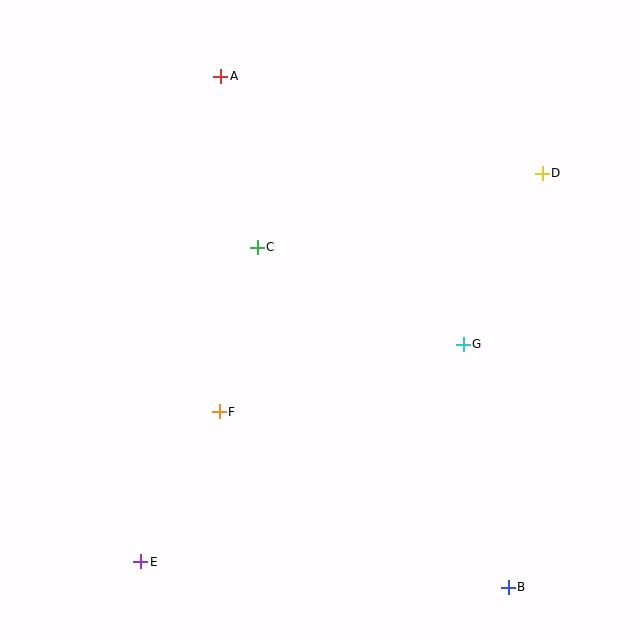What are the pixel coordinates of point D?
Point D is at (542, 173).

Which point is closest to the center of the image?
Point C at (257, 247) is closest to the center.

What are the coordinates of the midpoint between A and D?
The midpoint between A and D is at (381, 125).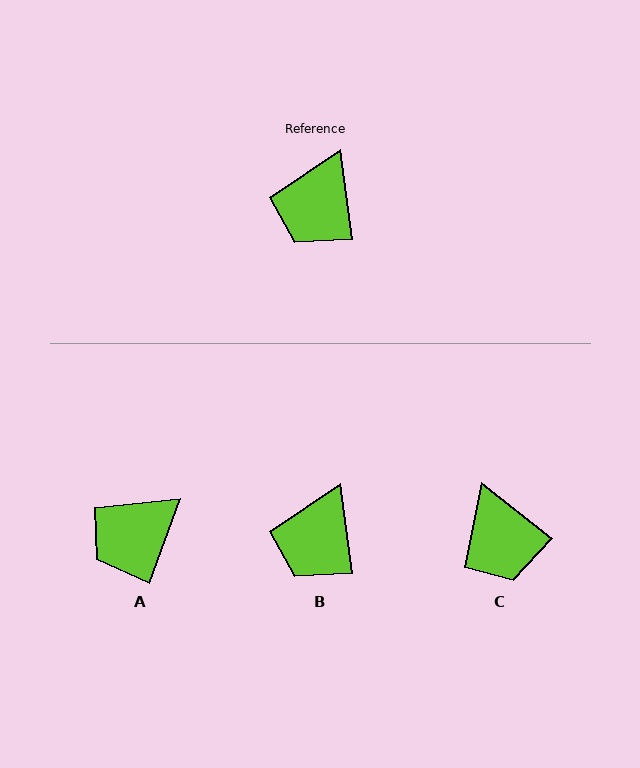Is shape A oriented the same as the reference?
No, it is off by about 27 degrees.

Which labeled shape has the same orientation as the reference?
B.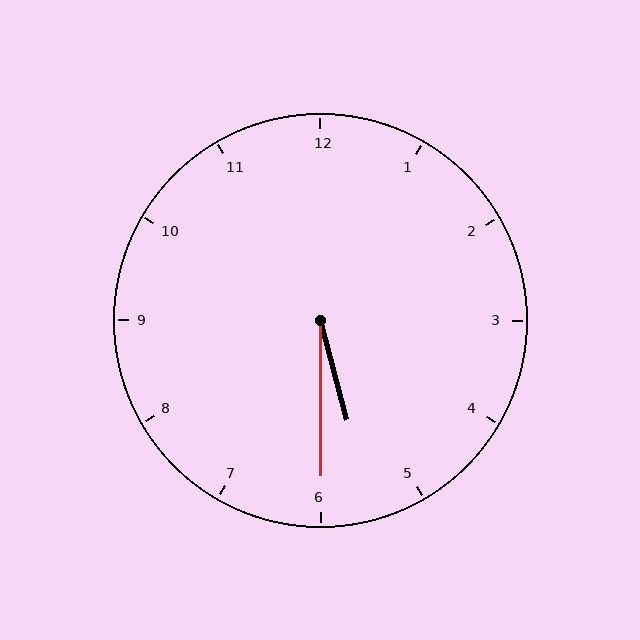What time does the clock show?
5:30.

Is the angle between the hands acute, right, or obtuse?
It is acute.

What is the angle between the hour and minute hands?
Approximately 15 degrees.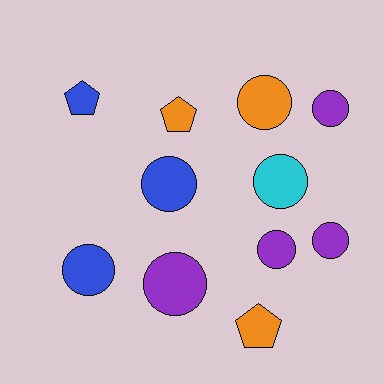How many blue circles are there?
There are 2 blue circles.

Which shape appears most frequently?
Circle, with 8 objects.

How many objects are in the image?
There are 11 objects.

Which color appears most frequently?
Purple, with 4 objects.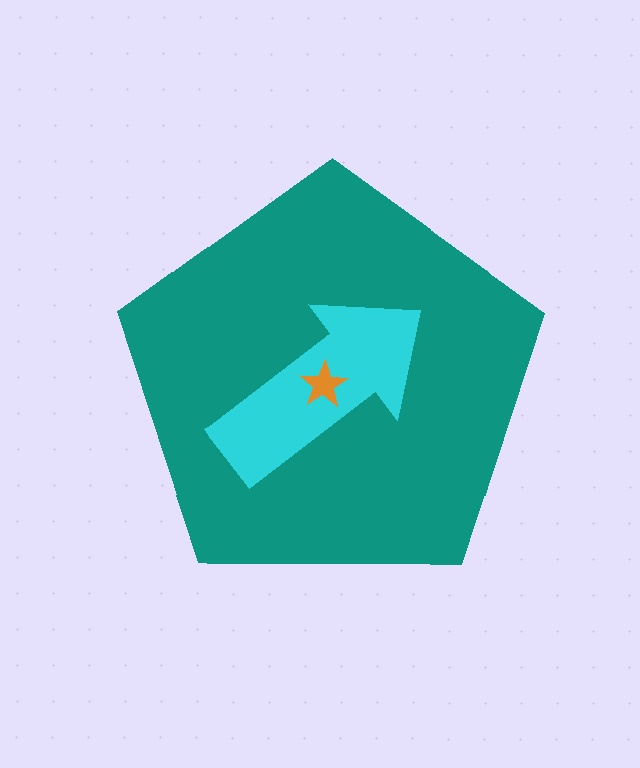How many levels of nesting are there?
3.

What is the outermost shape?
The teal pentagon.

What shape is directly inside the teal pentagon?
The cyan arrow.